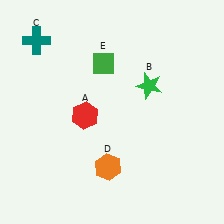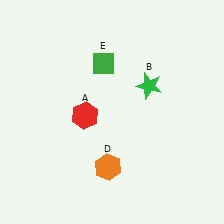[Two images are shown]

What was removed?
The teal cross (C) was removed in Image 2.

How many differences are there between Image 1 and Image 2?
There is 1 difference between the two images.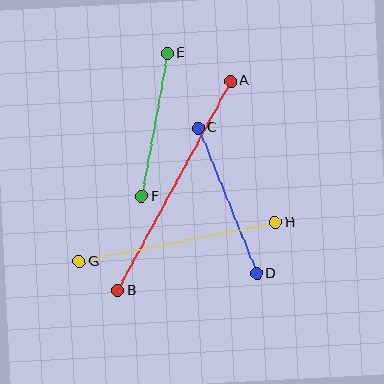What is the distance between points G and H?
The distance is approximately 200 pixels.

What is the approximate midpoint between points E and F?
The midpoint is at approximately (154, 125) pixels.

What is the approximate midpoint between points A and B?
The midpoint is at approximately (174, 186) pixels.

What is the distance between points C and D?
The distance is approximately 157 pixels.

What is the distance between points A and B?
The distance is approximately 238 pixels.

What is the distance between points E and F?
The distance is approximately 145 pixels.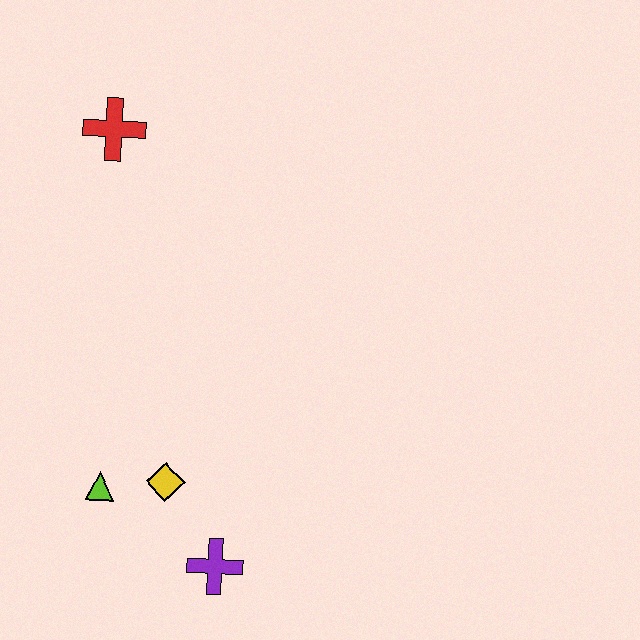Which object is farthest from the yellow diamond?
The red cross is farthest from the yellow diamond.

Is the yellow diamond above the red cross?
No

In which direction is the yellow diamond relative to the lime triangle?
The yellow diamond is to the right of the lime triangle.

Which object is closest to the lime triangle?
The yellow diamond is closest to the lime triangle.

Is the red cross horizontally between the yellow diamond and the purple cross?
No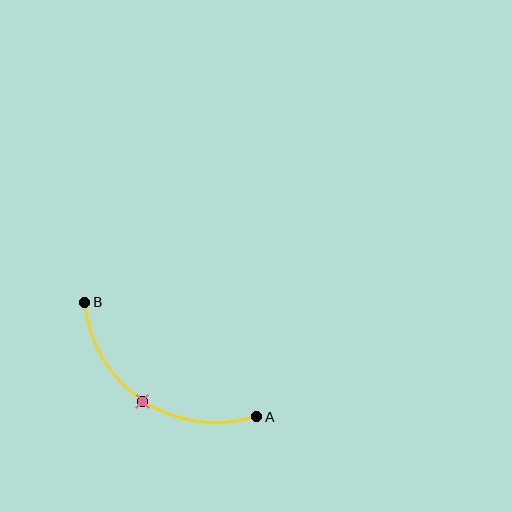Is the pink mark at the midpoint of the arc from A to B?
Yes. The pink mark lies on the arc at equal arc-length from both A and B — it is the arc midpoint.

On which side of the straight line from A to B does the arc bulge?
The arc bulges below the straight line connecting A and B.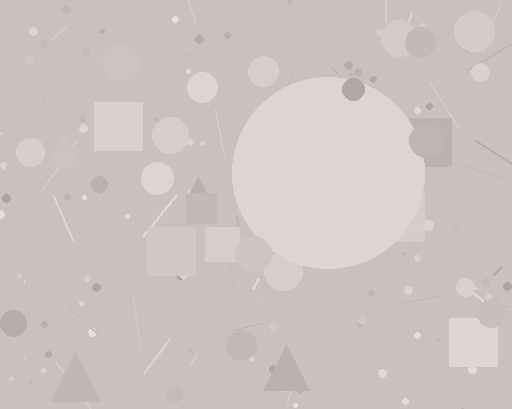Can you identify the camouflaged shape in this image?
The camouflaged shape is a circle.